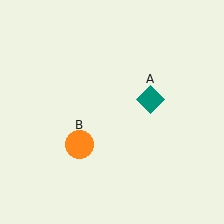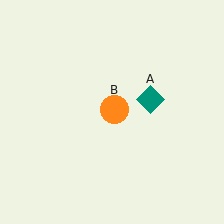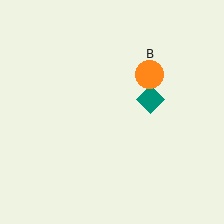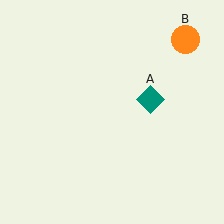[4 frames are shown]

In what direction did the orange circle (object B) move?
The orange circle (object B) moved up and to the right.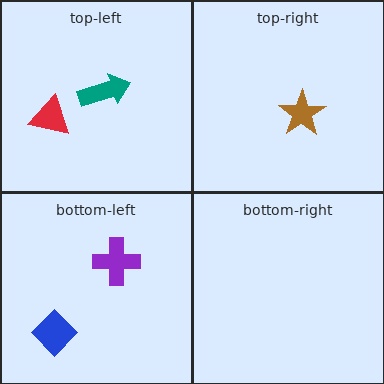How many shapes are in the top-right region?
1.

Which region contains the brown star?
The top-right region.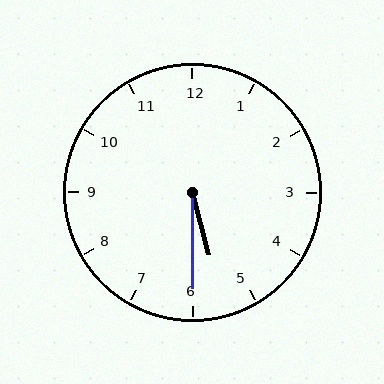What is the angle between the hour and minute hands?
Approximately 15 degrees.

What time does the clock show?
5:30.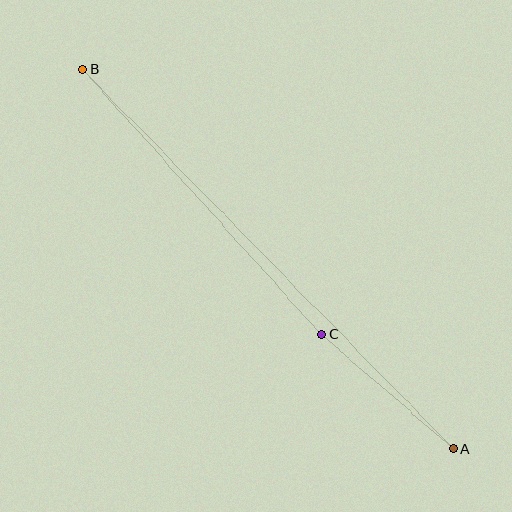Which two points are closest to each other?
Points A and C are closest to each other.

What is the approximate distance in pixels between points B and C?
The distance between B and C is approximately 357 pixels.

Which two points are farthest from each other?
Points A and B are farthest from each other.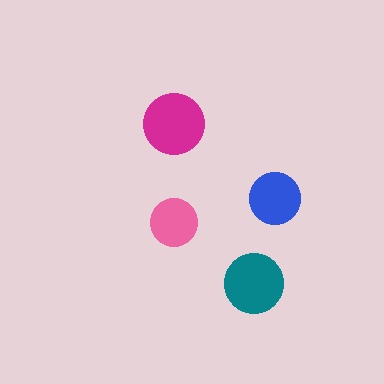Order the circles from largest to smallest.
the magenta one, the teal one, the blue one, the pink one.